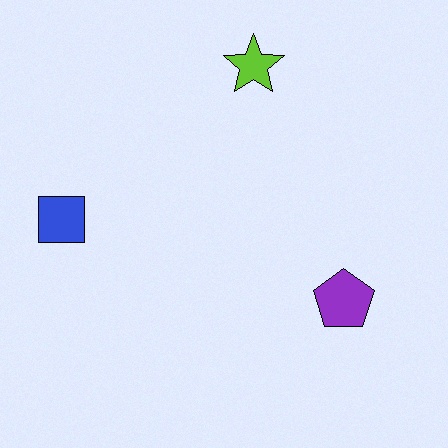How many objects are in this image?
There are 3 objects.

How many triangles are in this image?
There are no triangles.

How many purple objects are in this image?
There is 1 purple object.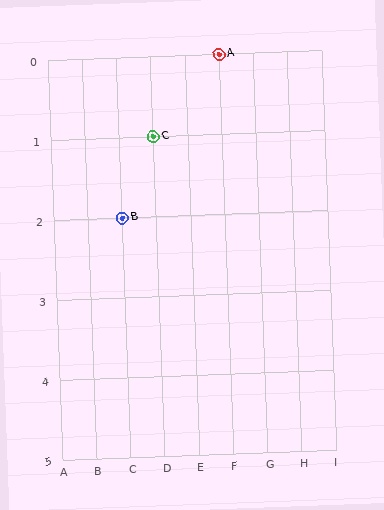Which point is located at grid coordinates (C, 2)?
Point B is at (C, 2).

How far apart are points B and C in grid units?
Points B and C are 1 column and 1 row apart (about 1.4 grid units diagonally).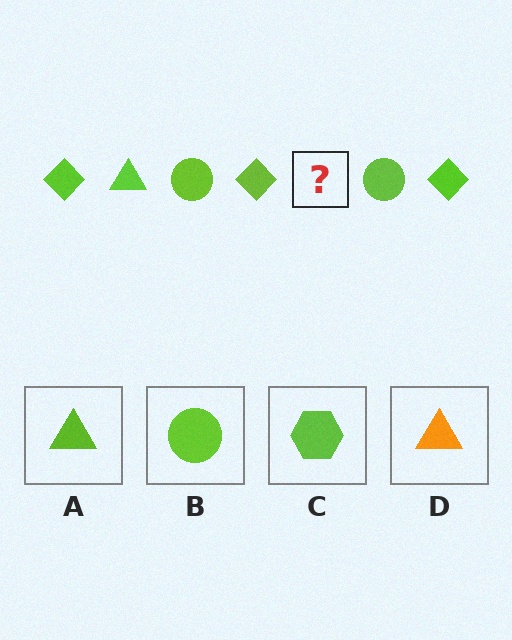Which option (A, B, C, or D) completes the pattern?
A.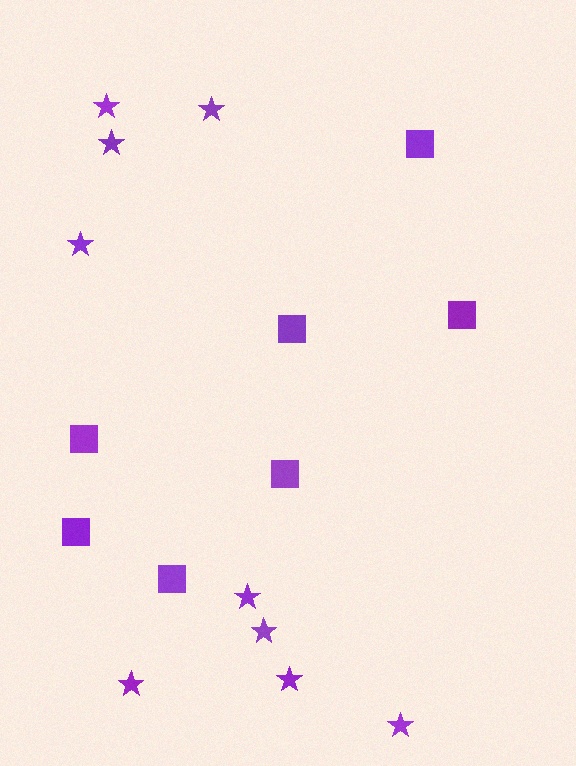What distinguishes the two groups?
There are 2 groups: one group of squares (7) and one group of stars (9).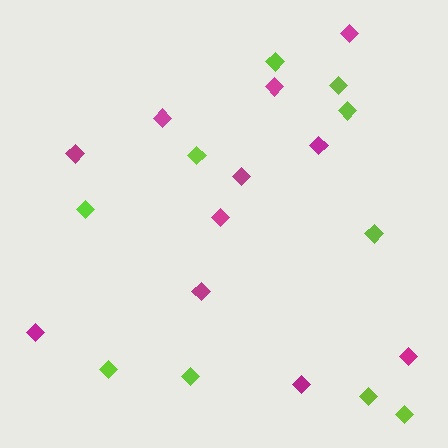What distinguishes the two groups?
There are 2 groups: one group of magenta diamonds (11) and one group of lime diamonds (10).